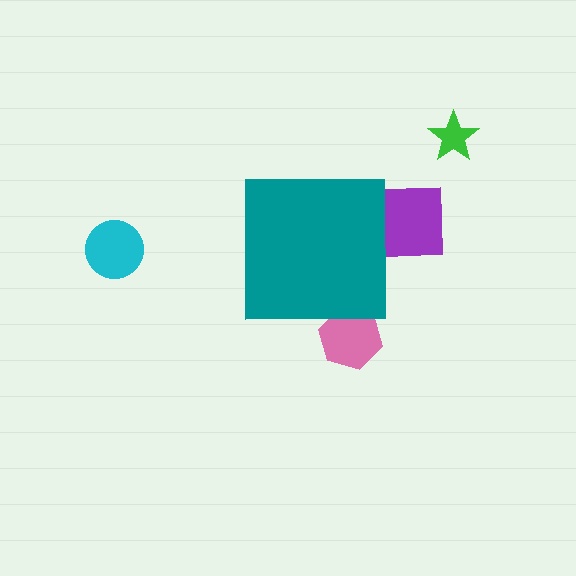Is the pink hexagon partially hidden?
Yes, the pink hexagon is partially hidden behind the teal square.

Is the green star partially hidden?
No, the green star is fully visible.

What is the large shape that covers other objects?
A teal square.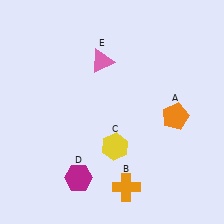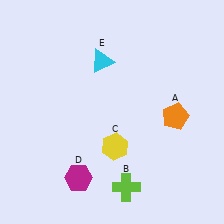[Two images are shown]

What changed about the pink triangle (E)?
In Image 1, E is pink. In Image 2, it changed to cyan.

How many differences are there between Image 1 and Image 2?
There are 2 differences between the two images.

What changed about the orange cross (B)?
In Image 1, B is orange. In Image 2, it changed to lime.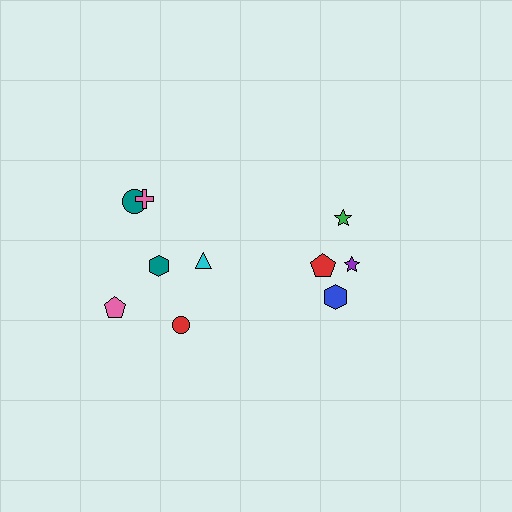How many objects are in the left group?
There are 6 objects.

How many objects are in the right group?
There are 4 objects.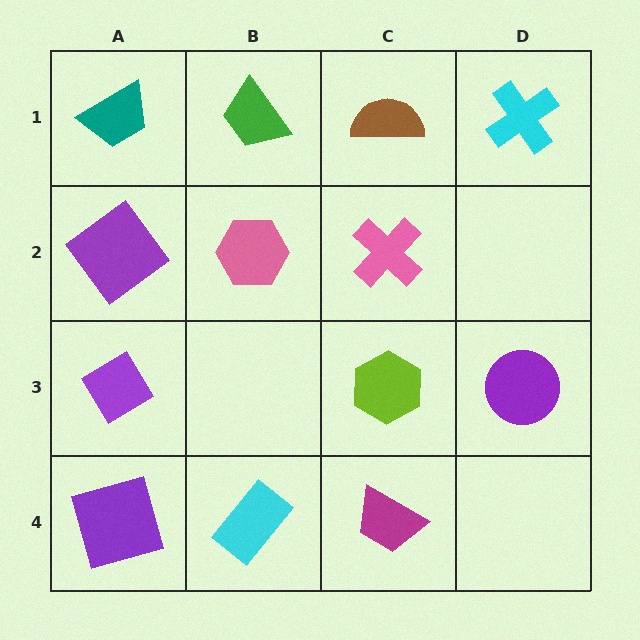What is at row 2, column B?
A pink hexagon.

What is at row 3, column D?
A purple circle.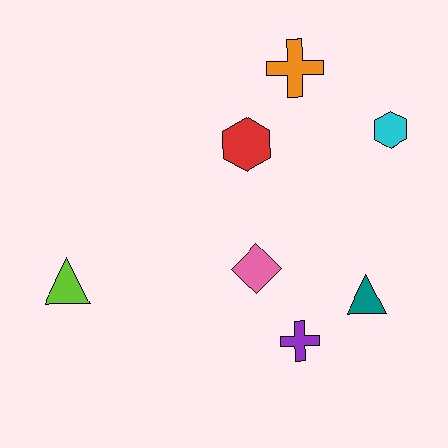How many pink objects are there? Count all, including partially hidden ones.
There is 1 pink object.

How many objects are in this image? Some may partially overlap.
There are 7 objects.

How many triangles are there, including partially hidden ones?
There are 2 triangles.